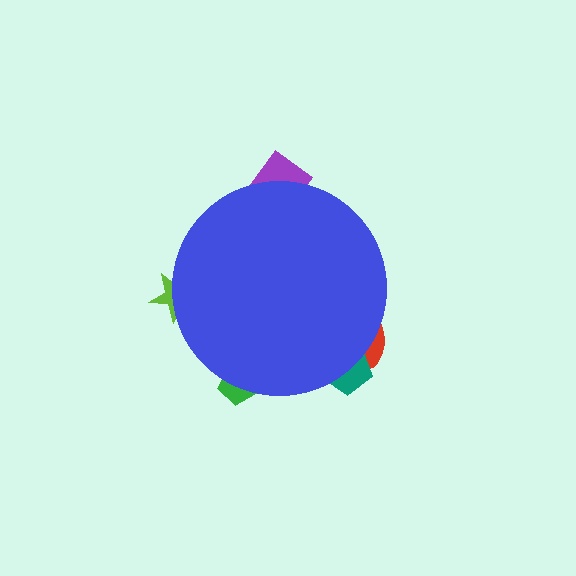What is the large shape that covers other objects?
A blue circle.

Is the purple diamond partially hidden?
Yes, the purple diamond is partially hidden behind the blue circle.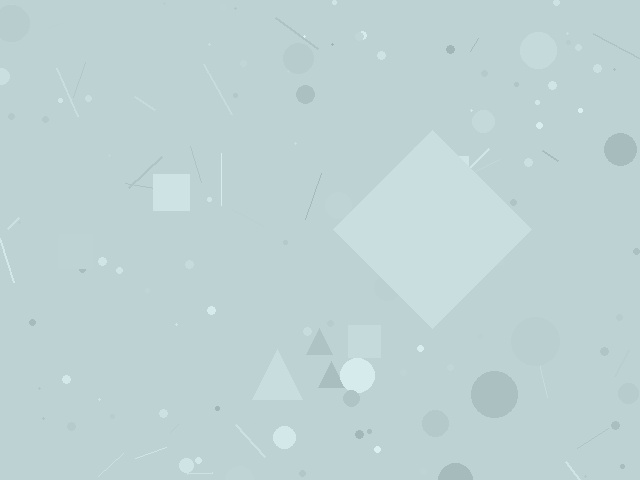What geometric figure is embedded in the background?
A diamond is embedded in the background.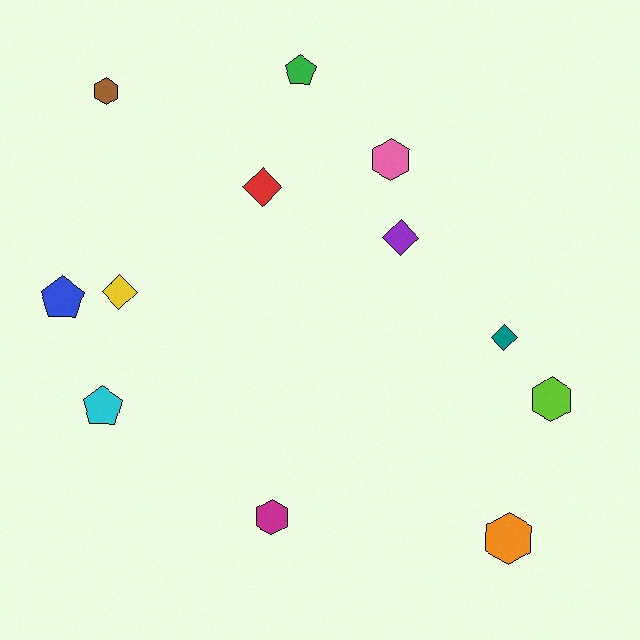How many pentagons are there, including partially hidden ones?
There are 3 pentagons.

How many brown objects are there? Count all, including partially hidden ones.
There is 1 brown object.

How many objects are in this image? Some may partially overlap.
There are 12 objects.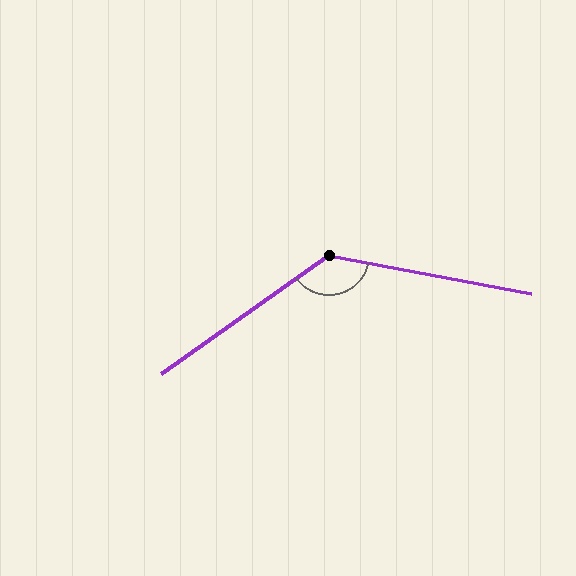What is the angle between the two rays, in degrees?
Approximately 134 degrees.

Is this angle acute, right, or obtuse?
It is obtuse.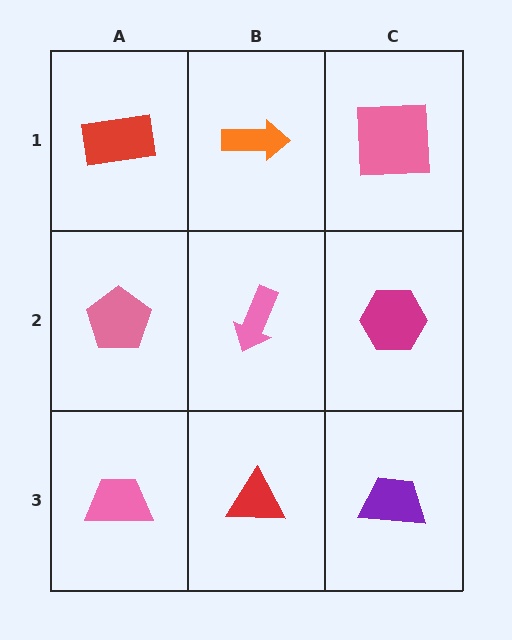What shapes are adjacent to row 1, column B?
A pink arrow (row 2, column B), a red rectangle (row 1, column A), a pink square (row 1, column C).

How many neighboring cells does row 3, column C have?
2.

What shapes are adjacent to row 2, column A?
A red rectangle (row 1, column A), a pink trapezoid (row 3, column A), a pink arrow (row 2, column B).